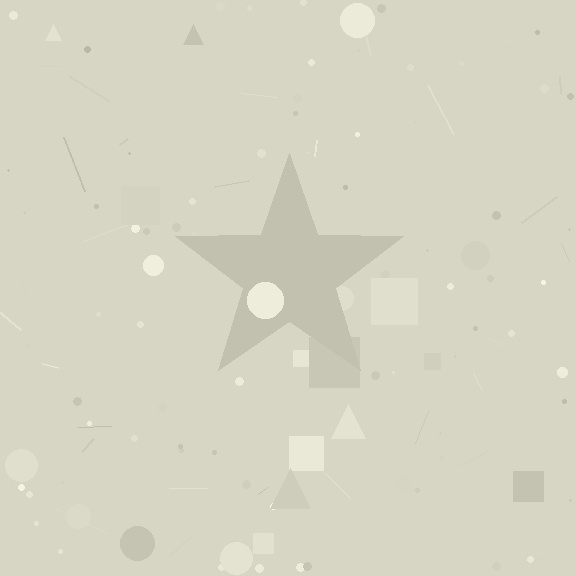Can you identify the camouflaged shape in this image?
The camouflaged shape is a star.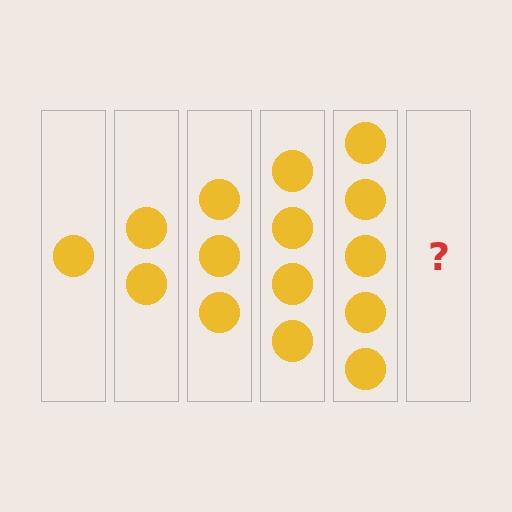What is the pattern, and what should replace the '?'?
The pattern is that each step adds one more circle. The '?' should be 6 circles.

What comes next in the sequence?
The next element should be 6 circles.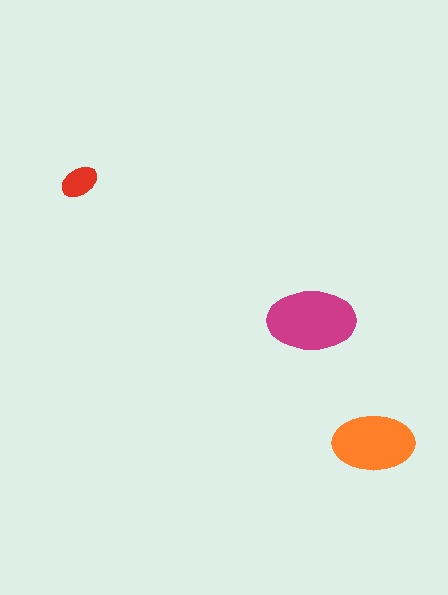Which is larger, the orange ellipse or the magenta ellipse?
The magenta one.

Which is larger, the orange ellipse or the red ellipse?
The orange one.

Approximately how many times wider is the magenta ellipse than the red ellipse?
About 2.5 times wider.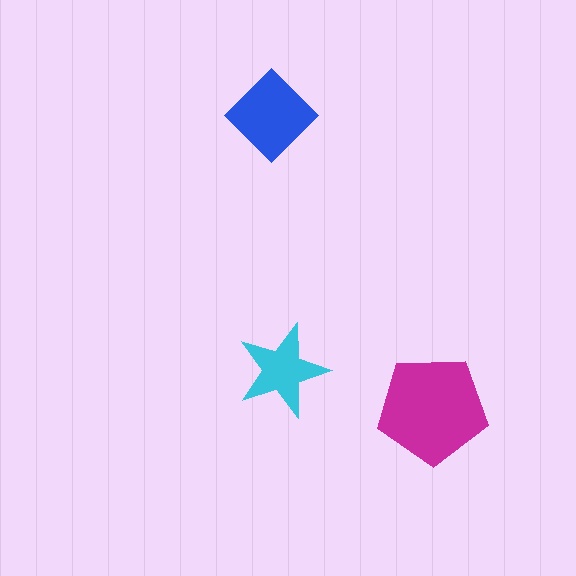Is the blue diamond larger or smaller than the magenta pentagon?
Smaller.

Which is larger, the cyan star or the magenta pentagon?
The magenta pentagon.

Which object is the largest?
The magenta pentagon.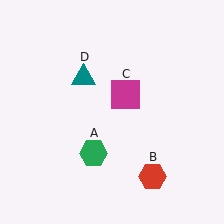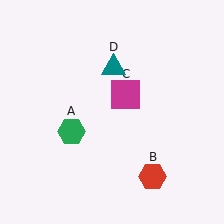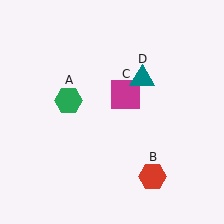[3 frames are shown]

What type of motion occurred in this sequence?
The green hexagon (object A), teal triangle (object D) rotated clockwise around the center of the scene.